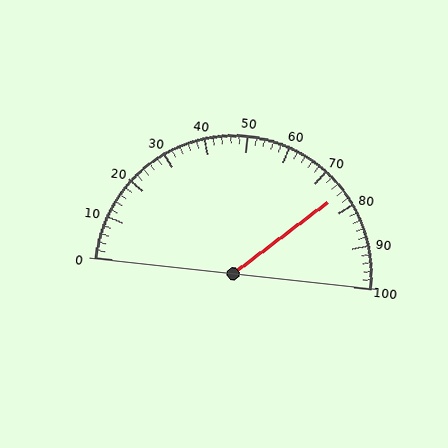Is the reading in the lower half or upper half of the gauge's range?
The reading is in the upper half of the range (0 to 100).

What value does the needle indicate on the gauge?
The needle indicates approximately 76.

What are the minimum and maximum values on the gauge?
The gauge ranges from 0 to 100.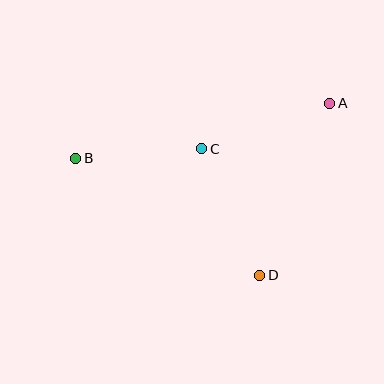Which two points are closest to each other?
Points B and C are closest to each other.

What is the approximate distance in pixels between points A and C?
The distance between A and C is approximately 136 pixels.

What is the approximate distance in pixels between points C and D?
The distance between C and D is approximately 139 pixels.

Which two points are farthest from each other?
Points A and B are farthest from each other.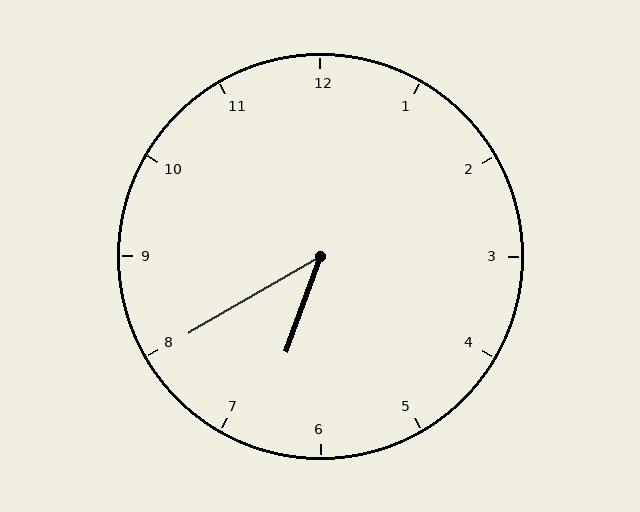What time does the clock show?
6:40.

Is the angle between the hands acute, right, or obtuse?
It is acute.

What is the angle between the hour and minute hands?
Approximately 40 degrees.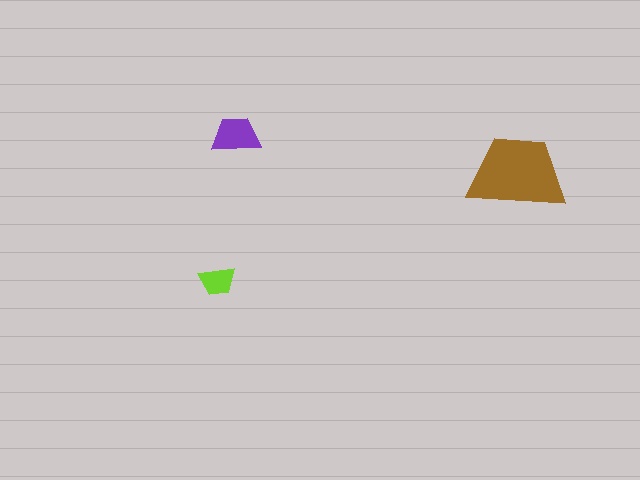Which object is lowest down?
The lime trapezoid is bottommost.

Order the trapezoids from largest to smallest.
the brown one, the purple one, the lime one.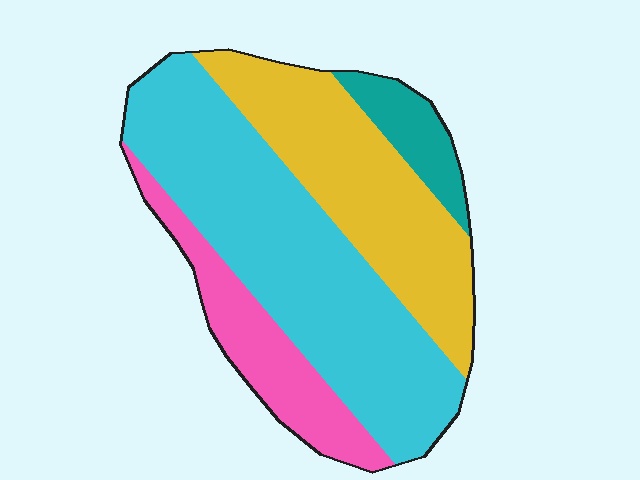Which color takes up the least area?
Teal, at roughly 10%.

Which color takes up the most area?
Cyan, at roughly 45%.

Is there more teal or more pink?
Pink.